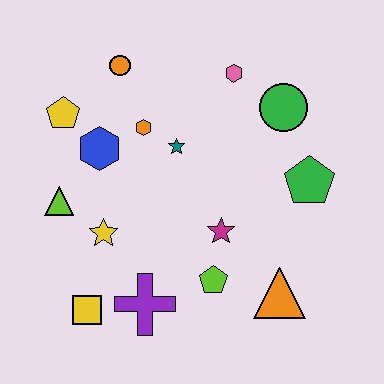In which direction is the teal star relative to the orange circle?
The teal star is below the orange circle.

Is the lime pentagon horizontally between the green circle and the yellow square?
Yes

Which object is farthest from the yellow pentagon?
The orange triangle is farthest from the yellow pentagon.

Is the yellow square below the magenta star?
Yes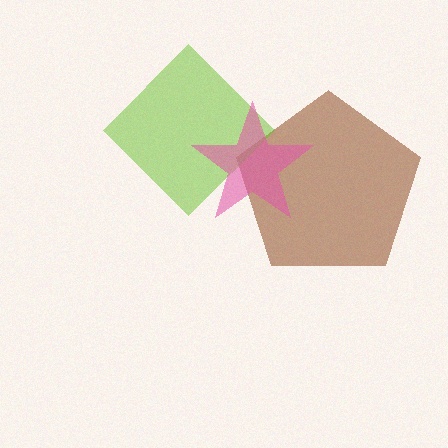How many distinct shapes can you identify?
There are 3 distinct shapes: a brown pentagon, a lime diamond, a pink star.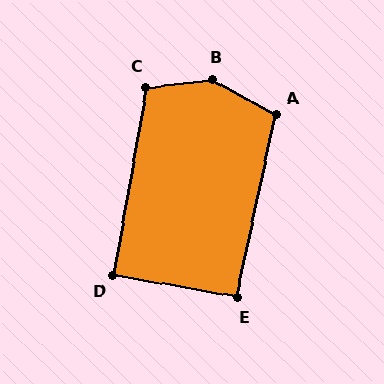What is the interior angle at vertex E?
Approximately 92 degrees (approximately right).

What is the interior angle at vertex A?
Approximately 107 degrees (obtuse).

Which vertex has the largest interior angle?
B, at approximately 144 degrees.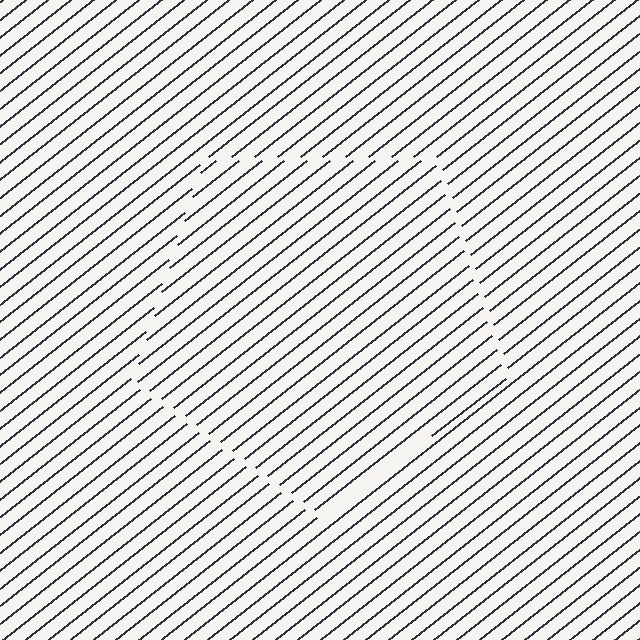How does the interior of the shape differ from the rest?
The interior of the shape contains the same grating, shifted by half a period — the contour is defined by the phase discontinuity where line-ends from the inner and outer gratings abut.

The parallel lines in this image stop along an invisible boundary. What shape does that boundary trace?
An illusory pentagon. The interior of the shape contains the same grating, shifted by half a period — the contour is defined by the phase discontinuity where line-ends from the inner and outer gratings abut.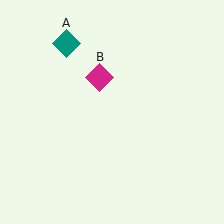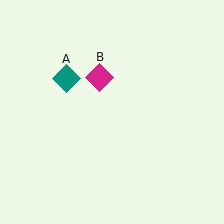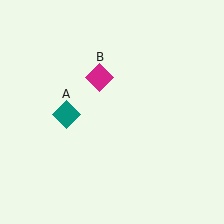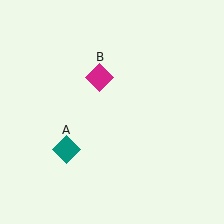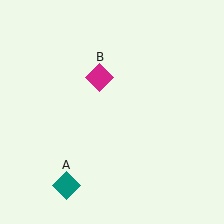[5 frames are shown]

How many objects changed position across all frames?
1 object changed position: teal diamond (object A).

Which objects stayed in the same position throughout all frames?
Magenta diamond (object B) remained stationary.